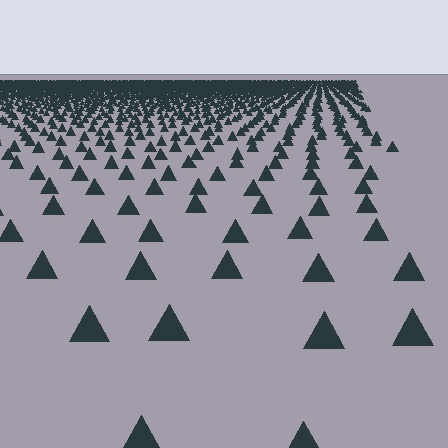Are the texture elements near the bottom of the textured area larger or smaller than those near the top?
Larger. Near the bottom, elements are closer to the viewer and appear at a bigger on-screen size.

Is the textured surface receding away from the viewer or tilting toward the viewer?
The surface is receding away from the viewer. Texture elements get smaller and denser toward the top.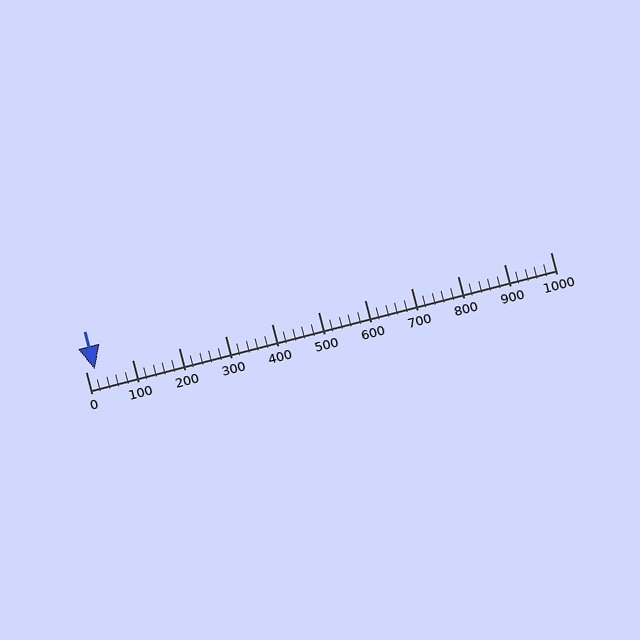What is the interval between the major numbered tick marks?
The major tick marks are spaced 100 units apart.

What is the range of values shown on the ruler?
The ruler shows values from 0 to 1000.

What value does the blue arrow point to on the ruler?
The blue arrow points to approximately 20.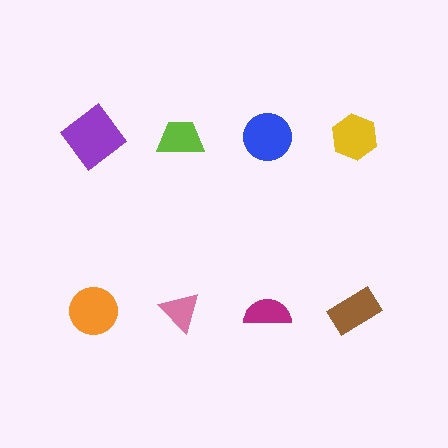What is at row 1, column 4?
A yellow hexagon.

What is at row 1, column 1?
A purple diamond.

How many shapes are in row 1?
4 shapes.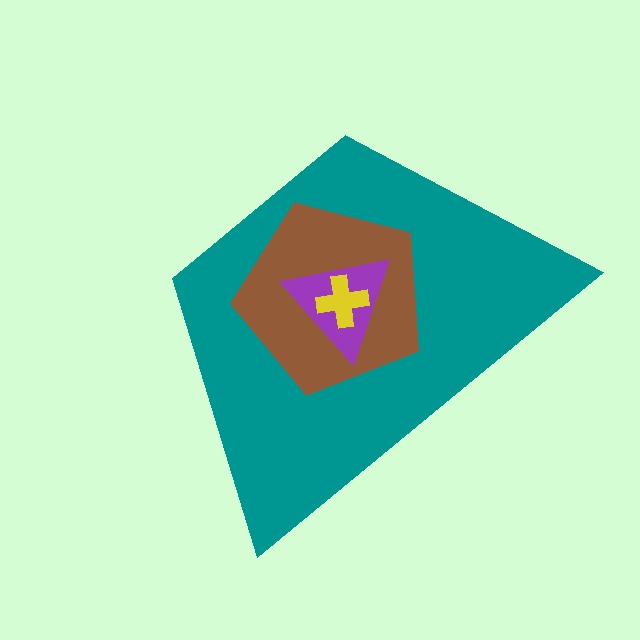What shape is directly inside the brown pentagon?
The purple triangle.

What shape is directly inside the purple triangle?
The yellow cross.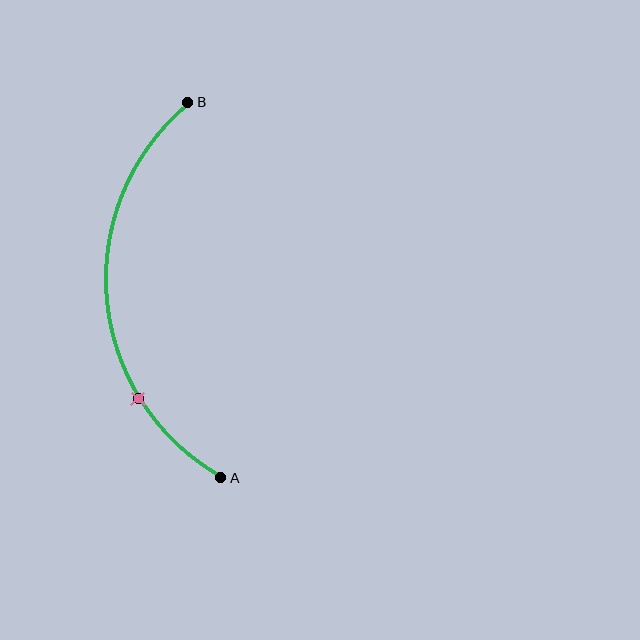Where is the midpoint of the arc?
The arc midpoint is the point on the curve farthest from the straight line joining A and B. It sits to the left of that line.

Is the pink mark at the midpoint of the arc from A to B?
No. The pink mark lies on the arc but is closer to endpoint A. The arc midpoint would be at the point on the curve equidistant along the arc from both A and B.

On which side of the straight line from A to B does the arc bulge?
The arc bulges to the left of the straight line connecting A and B.